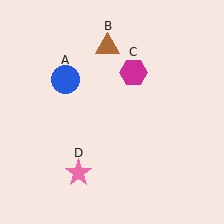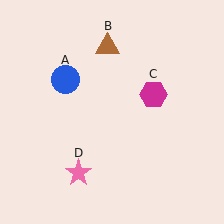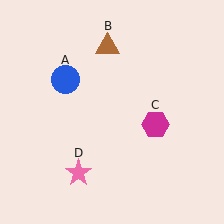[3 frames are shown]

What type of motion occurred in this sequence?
The magenta hexagon (object C) rotated clockwise around the center of the scene.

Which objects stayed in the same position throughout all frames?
Blue circle (object A) and brown triangle (object B) and pink star (object D) remained stationary.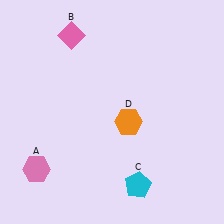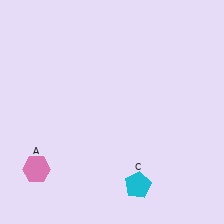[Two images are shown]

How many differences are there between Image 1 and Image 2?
There are 2 differences between the two images.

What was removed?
The pink diamond (B), the orange hexagon (D) were removed in Image 2.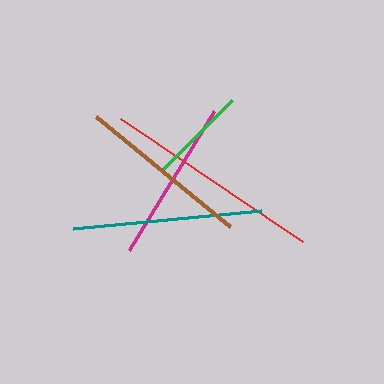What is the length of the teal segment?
The teal segment is approximately 188 pixels long.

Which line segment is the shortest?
The green line is the shortest at approximately 100 pixels.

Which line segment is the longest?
The red line is the longest at approximately 219 pixels.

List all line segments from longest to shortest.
From longest to shortest: red, teal, brown, magenta, green.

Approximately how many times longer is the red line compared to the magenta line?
The red line is approximately 1.3 times the length of the magenta line.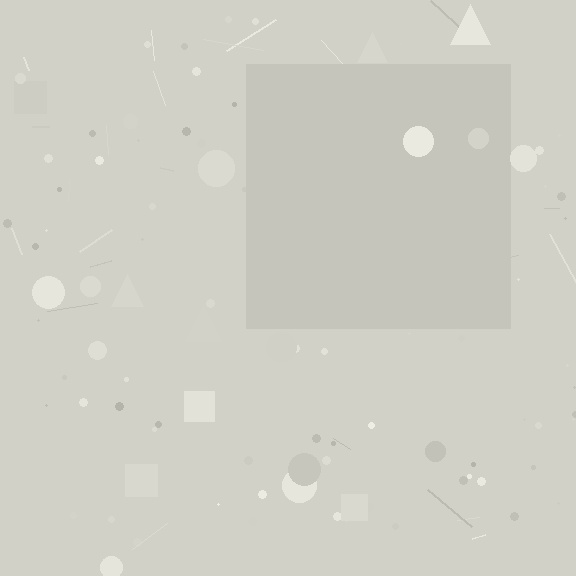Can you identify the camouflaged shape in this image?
The camouflaged shape is a square.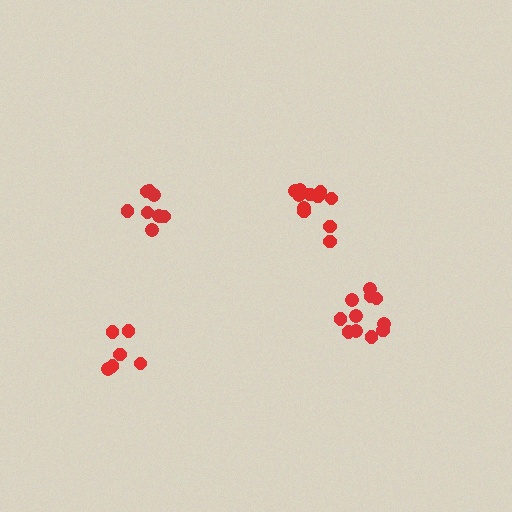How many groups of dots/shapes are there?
There are 4 groups.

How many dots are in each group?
Group 1: 11 dots, Group 2: 8 dots, Group 3: 6 dots, Group 4: 11 dots (36 total).